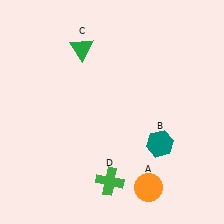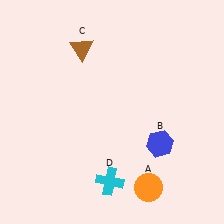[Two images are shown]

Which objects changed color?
B changed from teal to blue. C changed from green to brown. D changed from green to cyan.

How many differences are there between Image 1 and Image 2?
There are 3 differences between the two images.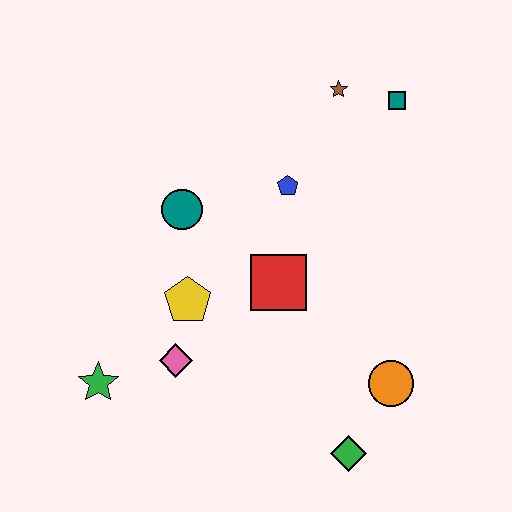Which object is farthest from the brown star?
The green star is farthest from the brown star.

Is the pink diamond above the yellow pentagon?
No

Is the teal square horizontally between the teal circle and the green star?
No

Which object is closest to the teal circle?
The yellow pentagon is closest to the teal circle.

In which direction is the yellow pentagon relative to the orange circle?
The yellow pentagon is to the left of the orange circle.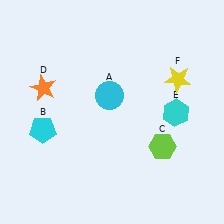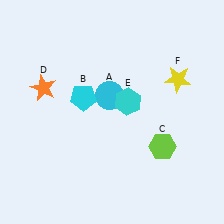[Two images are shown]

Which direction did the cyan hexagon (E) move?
The cyan hexagon (E) moved left.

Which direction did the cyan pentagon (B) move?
The cyan pentagon (B) moved right.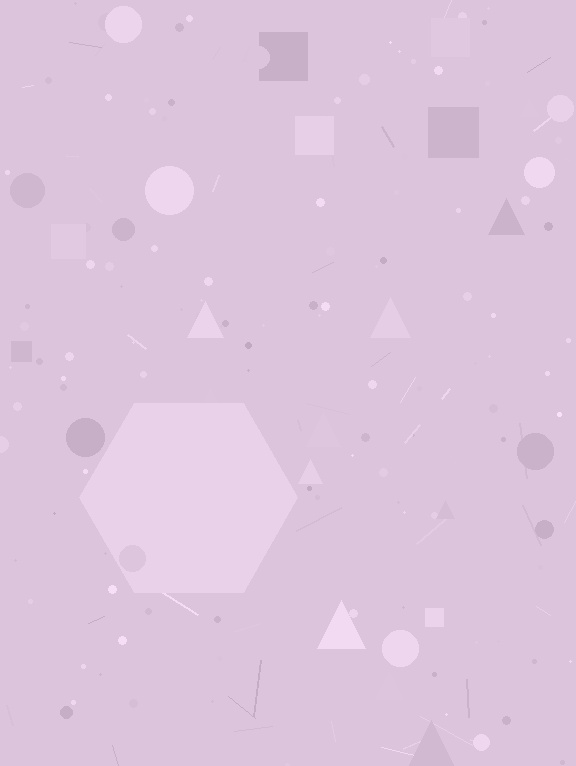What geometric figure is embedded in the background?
A hexagon is embedded in the background.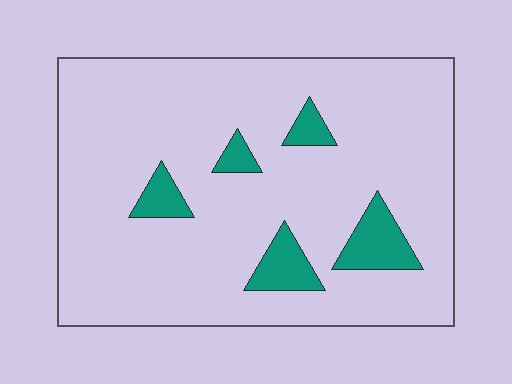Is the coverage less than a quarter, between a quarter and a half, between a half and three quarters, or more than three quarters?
Less than a quarter.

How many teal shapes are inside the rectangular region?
5.